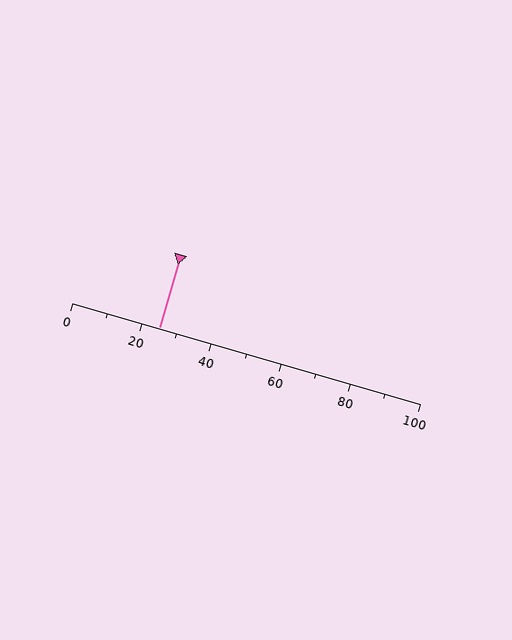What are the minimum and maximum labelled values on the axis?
The axis runs from 0 to 100.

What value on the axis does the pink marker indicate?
The marker indicates approximately 25.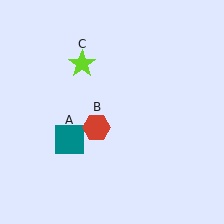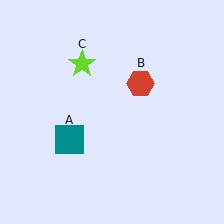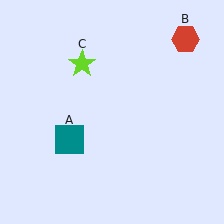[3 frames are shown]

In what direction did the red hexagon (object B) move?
The red hexagon (object B) moved up and to the right.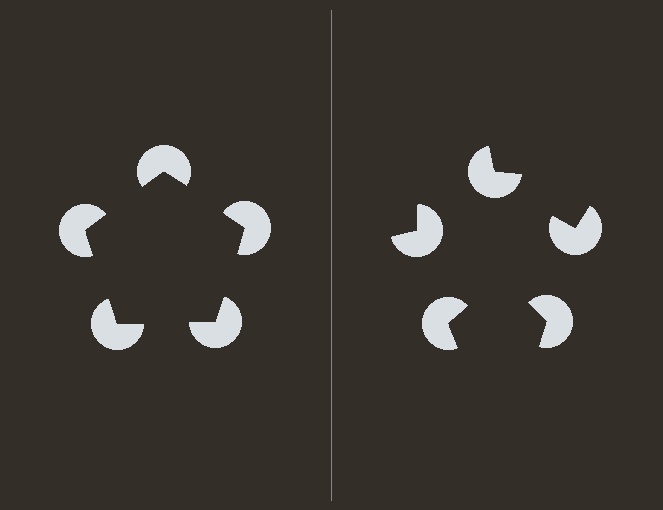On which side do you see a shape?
An illusory pentagon appears on the left side. On the right side the wedge cuts are rotated, so no coherent shape forms.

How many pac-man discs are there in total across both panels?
10 — 5 on each side.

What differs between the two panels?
The pac-man discs are positioned identically on both sides; only the wedge orientations differ. On the left they align to a pentagon; on the right they are misaligned.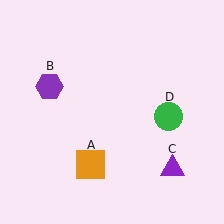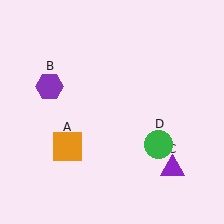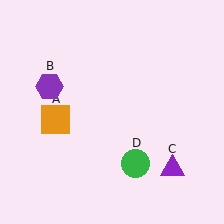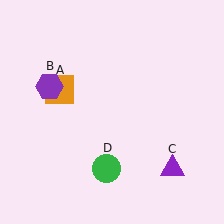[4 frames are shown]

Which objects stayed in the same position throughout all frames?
Purple hexagon (object B) and purple triangle (object C) remained stationary.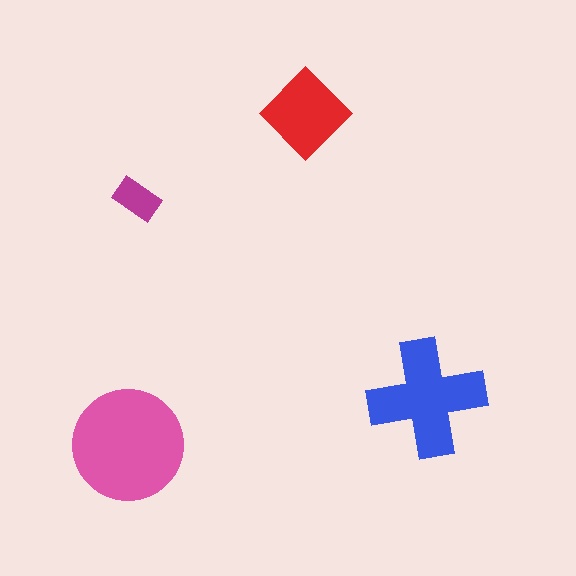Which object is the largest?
The pink circle.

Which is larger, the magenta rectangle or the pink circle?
The pink circle.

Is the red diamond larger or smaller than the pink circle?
Smaller.